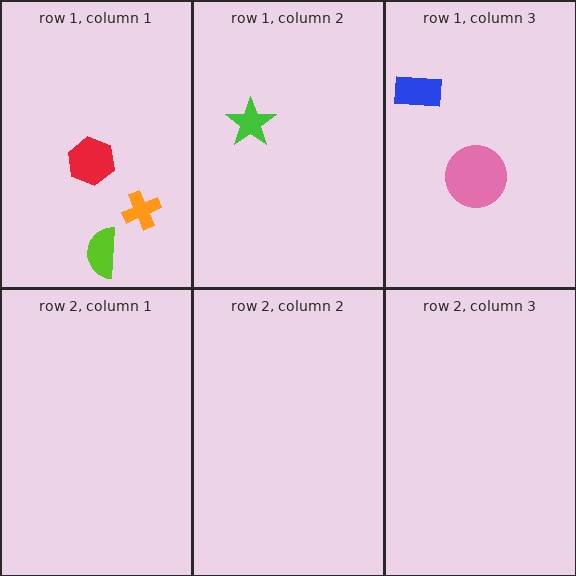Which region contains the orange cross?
The row 1, column 1 region.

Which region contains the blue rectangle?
The row 1, column 3 region.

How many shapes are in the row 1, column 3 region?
2.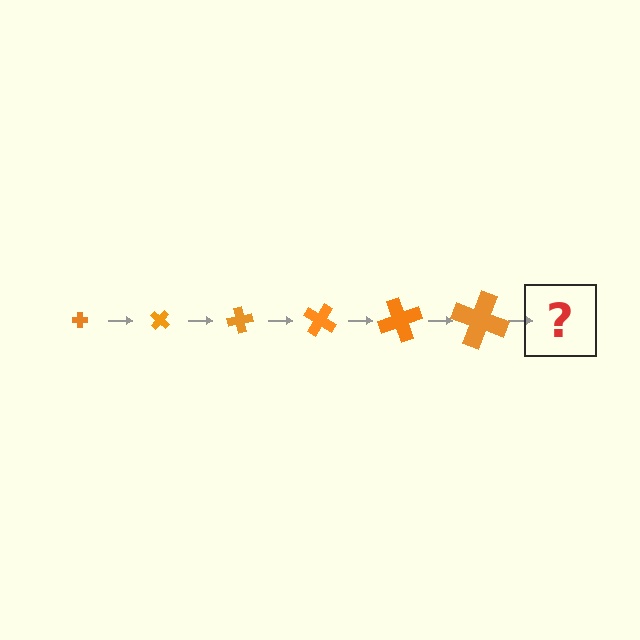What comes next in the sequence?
The next element should be a cross, larger than the previous one and rotated 240 degrees from the start.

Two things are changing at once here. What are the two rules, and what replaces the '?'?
The two rules are that the cross grows larger each step and it rotates 40 degrees each step. The '?' should be a cross, larger than the previous one and rotated 240 degrees from the start.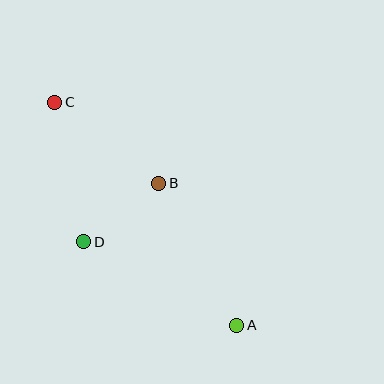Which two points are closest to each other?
Points B and D are closest to each other.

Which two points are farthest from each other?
Points A and C are farthest from each other.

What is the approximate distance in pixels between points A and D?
The distance between A and D is approximately 174 pixels.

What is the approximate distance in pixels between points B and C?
The distance between B and C is approximately 132 pixels.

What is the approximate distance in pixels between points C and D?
The distance between C and D is approximately 143 pixels.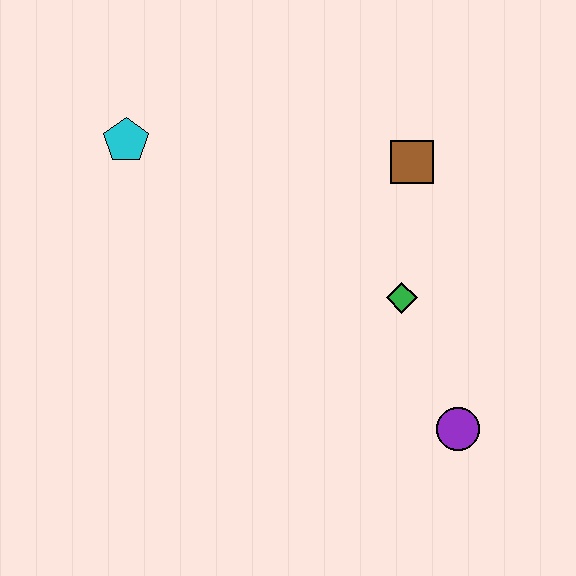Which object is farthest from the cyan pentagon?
The purple circle is farthest from the cyan pentagon.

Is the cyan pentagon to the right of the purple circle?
No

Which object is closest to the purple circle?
The green diamond is closest to the purple circle.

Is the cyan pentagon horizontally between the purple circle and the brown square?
No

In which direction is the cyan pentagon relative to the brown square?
The cyan pentagon is to the left of the brown square.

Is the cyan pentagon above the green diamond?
Yes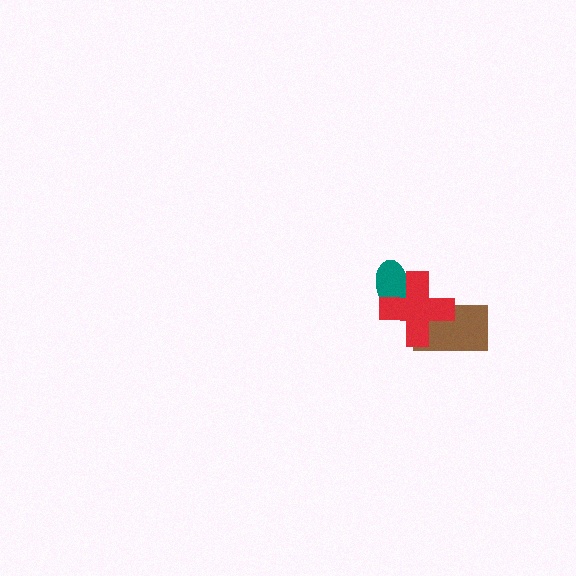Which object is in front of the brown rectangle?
The red cross is in front of the brown rectangle.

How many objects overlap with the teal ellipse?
1 object overlaps with the teal ellipse.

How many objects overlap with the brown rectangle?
1 object overlaps with the brown rectangle.